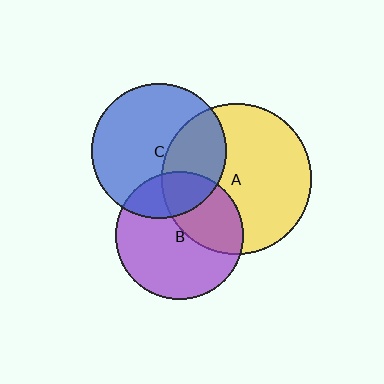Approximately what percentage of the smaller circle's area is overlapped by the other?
Approximately 35%.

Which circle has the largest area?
Circle A (yellow).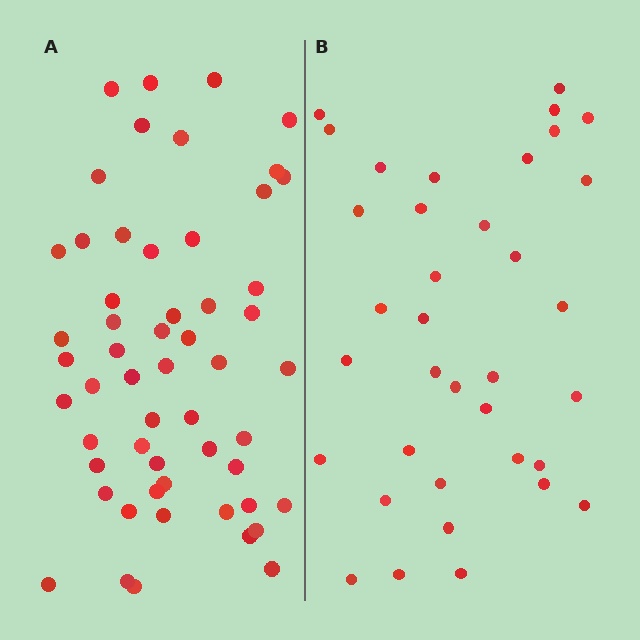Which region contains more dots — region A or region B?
Region A (the left region) has more dots.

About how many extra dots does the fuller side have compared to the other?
Region A has approximately 20 more dots than region B.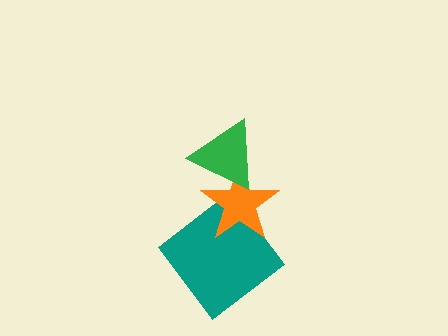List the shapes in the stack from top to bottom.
From top to bottom: the green triangle, the orange star, the teal diamond.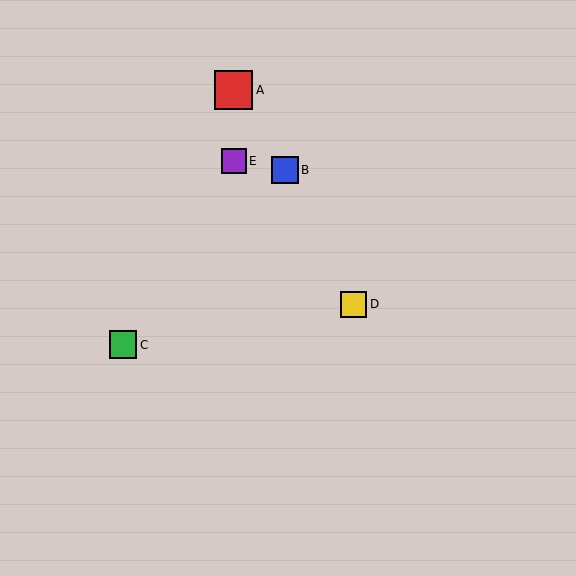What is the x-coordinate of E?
Object E is at x≈234.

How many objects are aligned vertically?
2 objects (A, E) are aligned vertically.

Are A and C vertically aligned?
No, A is at x≈234 and C is at x≈123.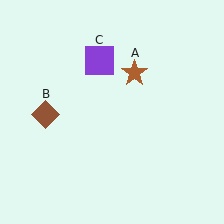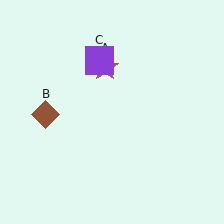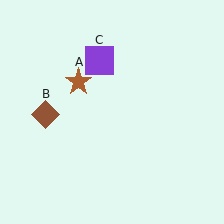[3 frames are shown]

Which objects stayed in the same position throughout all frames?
Brown diamond (object B) and purple square (object C) remained stationary.